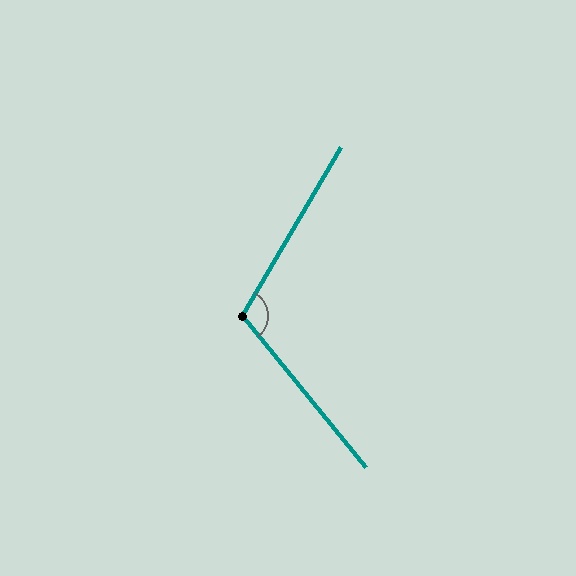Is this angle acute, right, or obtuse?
It is obtuse.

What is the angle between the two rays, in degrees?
Approximately 111 degrees.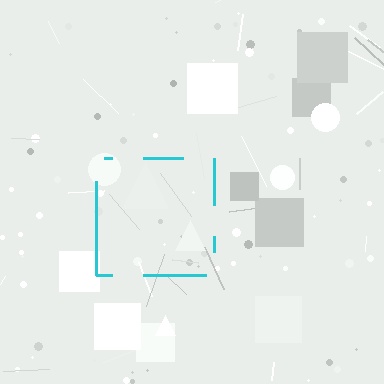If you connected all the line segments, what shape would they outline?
They would outline a square.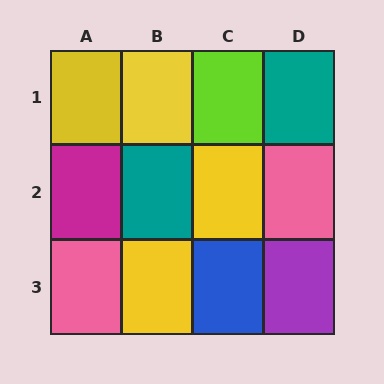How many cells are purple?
1 cell is purple.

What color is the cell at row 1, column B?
Yellow.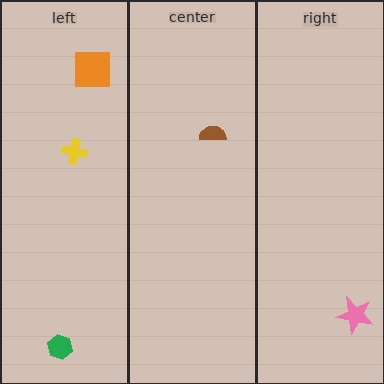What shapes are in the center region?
The brown semicircle.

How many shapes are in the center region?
1.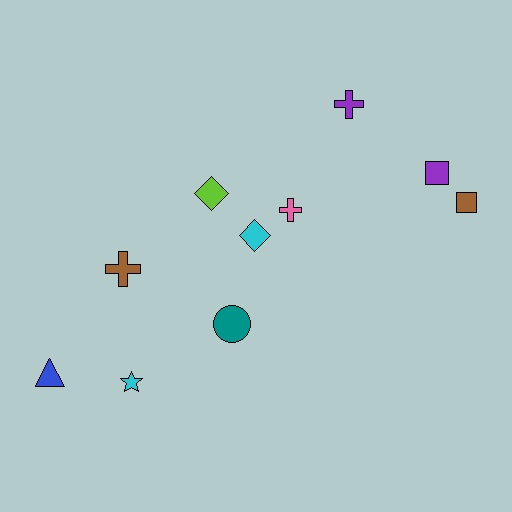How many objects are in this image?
There are 10 objects.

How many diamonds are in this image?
There are 2 diamonds.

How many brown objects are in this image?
There are 2 brown objects.